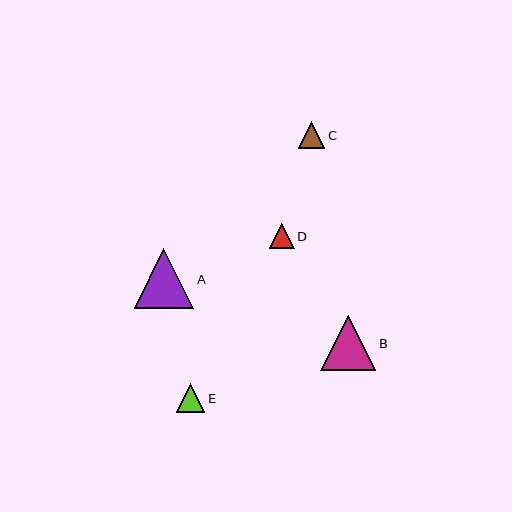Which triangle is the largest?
Triangle A is the largest with a size of approximately 60 pixels.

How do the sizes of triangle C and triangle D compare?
Triangle C and triangle D are approximately the same size.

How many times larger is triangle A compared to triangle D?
Triangle A is approximately 2.4 times the size of triangle D.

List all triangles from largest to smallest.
From largest to smallest: A, B, E, C, D.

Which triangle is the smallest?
Triangle D is the smallest with a size of approximately 25 pixels.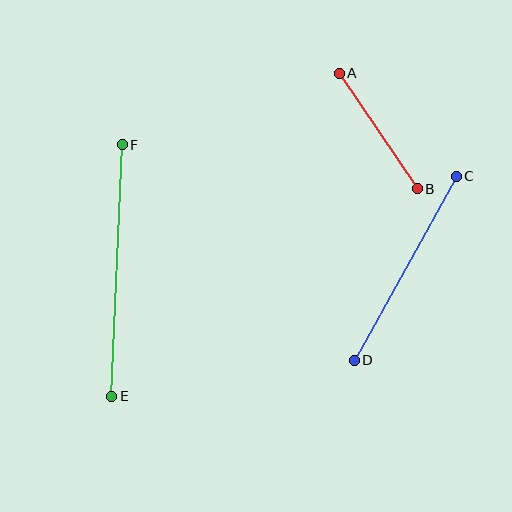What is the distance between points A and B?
The distance is approximately 140 pixels.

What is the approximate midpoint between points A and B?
The midpoint is at approximately (378, 131) pixels.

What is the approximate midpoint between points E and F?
The midpoint is at approximately (117, 271) pixels.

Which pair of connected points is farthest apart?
Points E and F are farthest apart.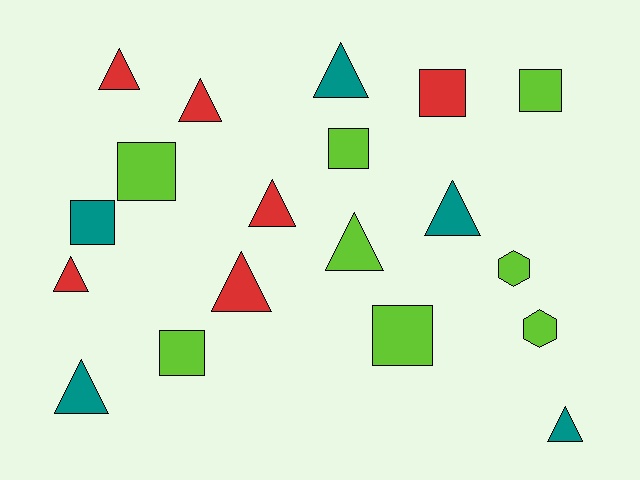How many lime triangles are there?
There is 1 lime triangle.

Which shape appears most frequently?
Triangle, with 10 objects.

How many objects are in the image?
There are 19 objects.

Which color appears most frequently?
Lime, with 8 objects.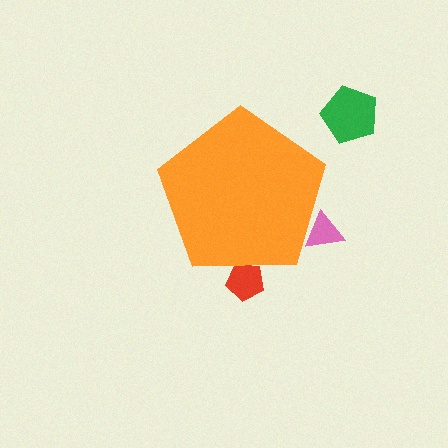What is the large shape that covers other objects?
An orange pentagon.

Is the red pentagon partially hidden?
Yes, the red pentagon is partially hidden behind the orange pentagon.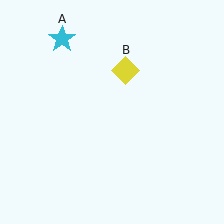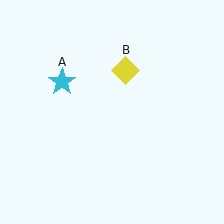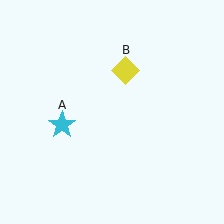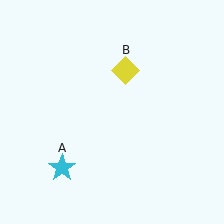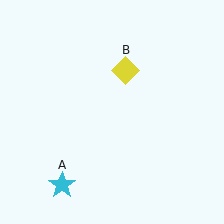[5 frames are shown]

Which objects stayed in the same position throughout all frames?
Yellow diamond (object B) remained stationary.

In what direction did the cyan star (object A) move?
The cyan star (object A) moved down.